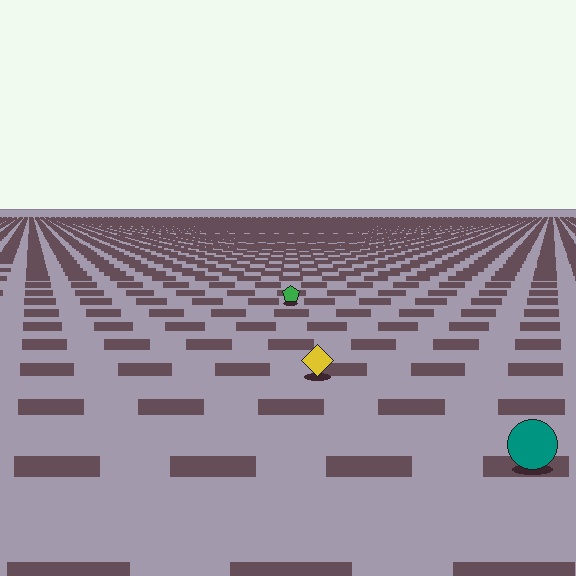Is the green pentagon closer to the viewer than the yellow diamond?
No. The yellow diamond is closer — you can tell from the texture gradient: the ground texture is coarser near it.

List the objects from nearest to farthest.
From nearest to farthest: the teal circle, the yellow diamond, the green pentagon.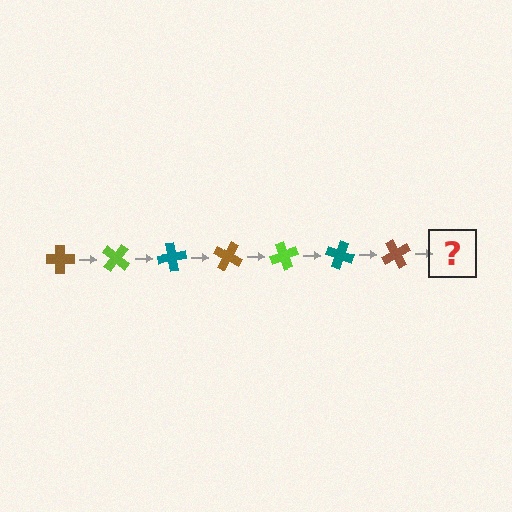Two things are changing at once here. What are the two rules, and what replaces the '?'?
The two rules are that it rotates 40 degrees each step and the color cycles through brown, lime, and teal. The '?' should be a lime cross, rotated 280 degrees from the start.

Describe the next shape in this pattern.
It should be a lime cross, rotated 280 degrees from the start.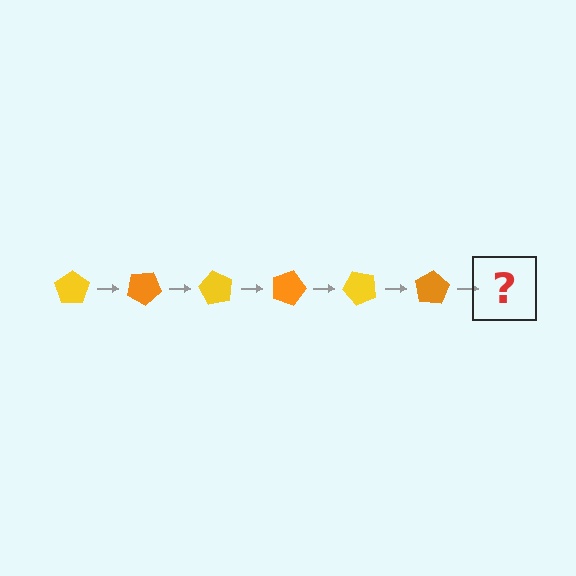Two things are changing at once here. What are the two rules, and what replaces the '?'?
The two rules are that it rotates 30 degrees each step and the color cycles through yellow and orange. The '?' should be a yellow pentagon, rotated 180 degrees from the start.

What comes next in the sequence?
The next element should be a yellow pentagon, rotated 180 degrees from the start.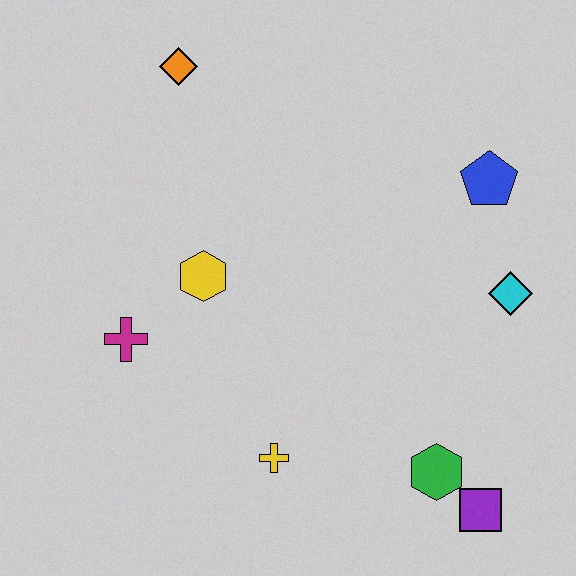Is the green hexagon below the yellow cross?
Yes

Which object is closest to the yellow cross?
The green hexagon is closest to the yellow cross.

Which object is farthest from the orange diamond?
The purple square is farthest from the orange diamond.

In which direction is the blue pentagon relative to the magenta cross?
The blue pentagon is to the right of the magenta cross.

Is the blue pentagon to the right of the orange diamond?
Yes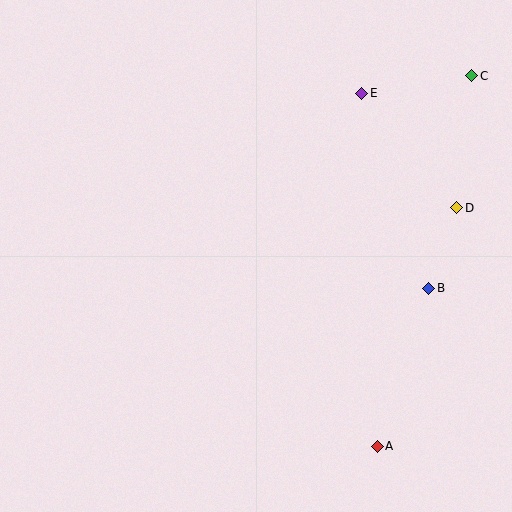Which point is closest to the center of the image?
Point B at (429, 288) is closest to the center.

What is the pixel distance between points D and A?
The distance between D and A is 251 pixels.